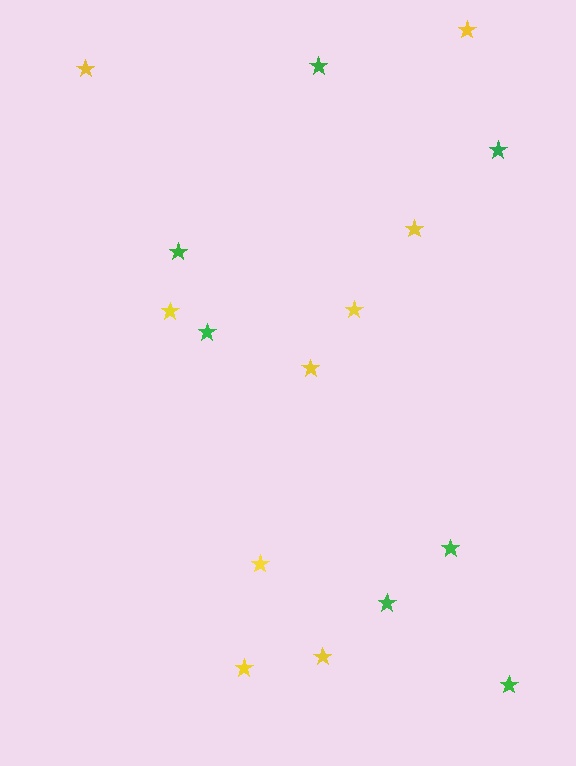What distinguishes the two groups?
There are 2 groups: one group of yellow stars (9) and one group of green stars (7).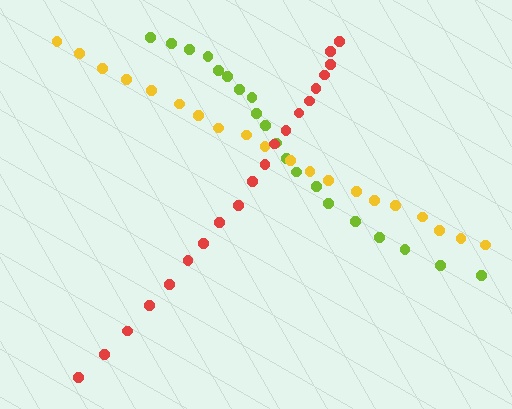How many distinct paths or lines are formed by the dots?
There are 3 distinct paths.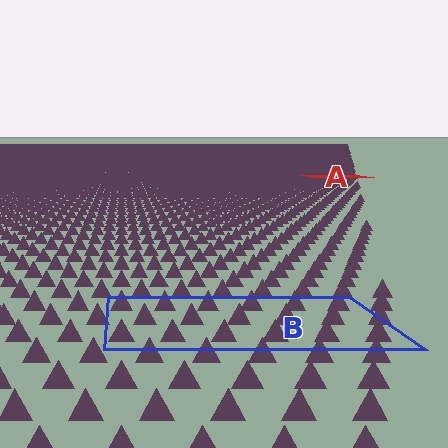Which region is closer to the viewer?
Region B is closer. The texture elements there are larger and more spread out.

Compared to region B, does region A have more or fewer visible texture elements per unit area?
Region A has more texture elements per unit area — they are packed more densely because it is farther away.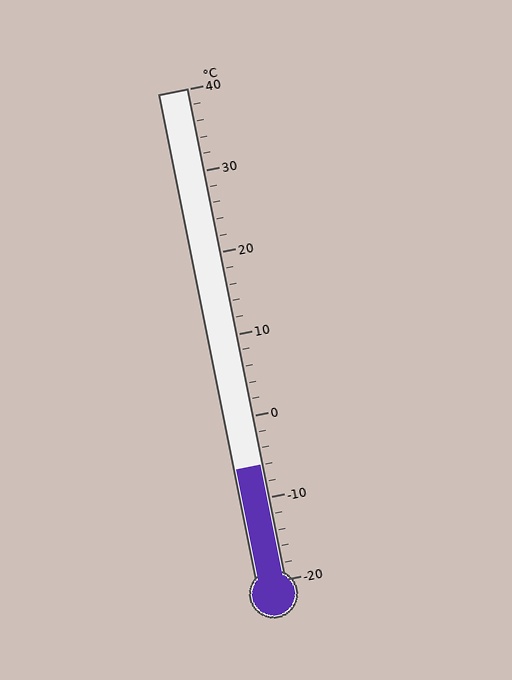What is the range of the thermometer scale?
The thermometer scale ranges from -20°C to 40°C.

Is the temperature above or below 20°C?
The temperature is below 20°C.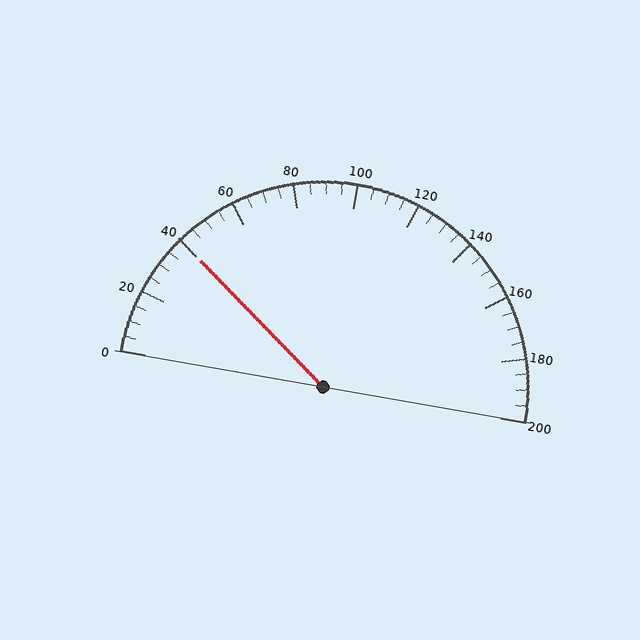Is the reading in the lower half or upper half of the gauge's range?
The reading is in the lower half of the range (0 to 200).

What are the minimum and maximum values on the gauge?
The gauge ranges from 0 to 200.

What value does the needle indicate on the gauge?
The needle indicates approximately 40.